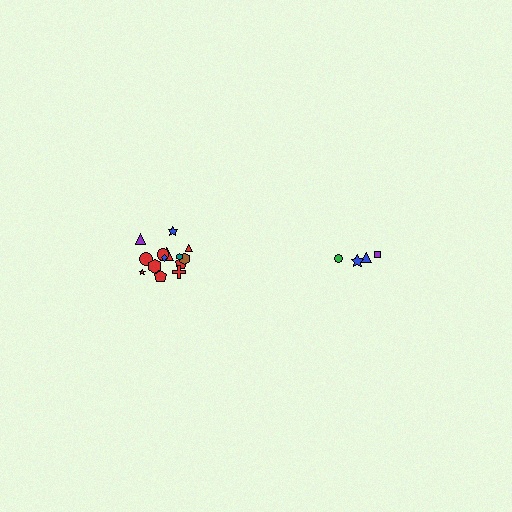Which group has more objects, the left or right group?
The left group.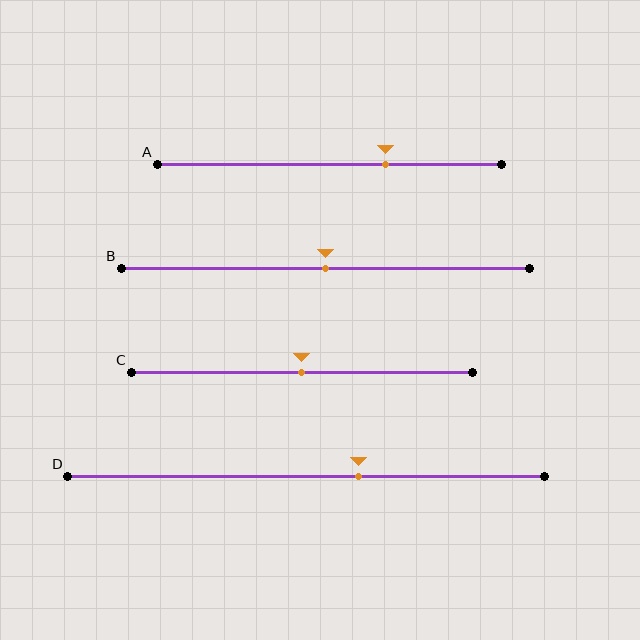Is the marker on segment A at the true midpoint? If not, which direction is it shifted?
No, the marker on segment A is shifted to the right by about 16% of the segment length.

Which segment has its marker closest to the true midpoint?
Segment B has its marker closest to the true midpoint.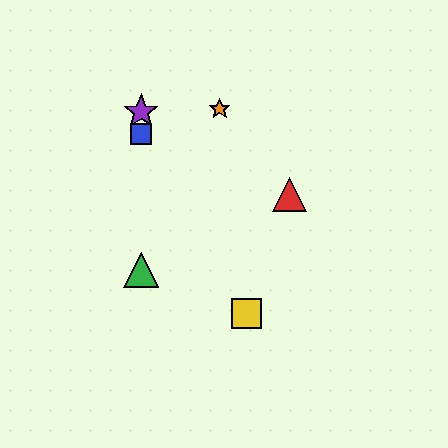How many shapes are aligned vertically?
3 shapes (the blue square, the green triangle, the purple star) are aligned vertically.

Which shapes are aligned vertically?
The blue square, the green triangle, the purple star are aligned vertically.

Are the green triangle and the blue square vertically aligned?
Yes, both are at x≈141.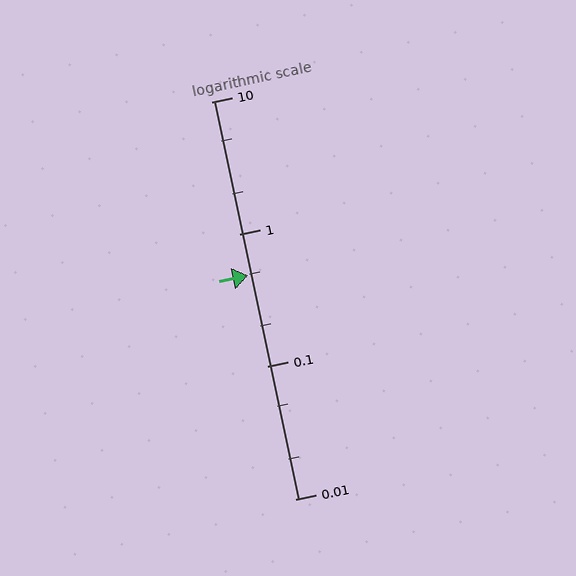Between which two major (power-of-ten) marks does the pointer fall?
The pointer is between 0.1 and 1.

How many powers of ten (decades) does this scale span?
The scale spans 3 decades, from 0.01 to 10.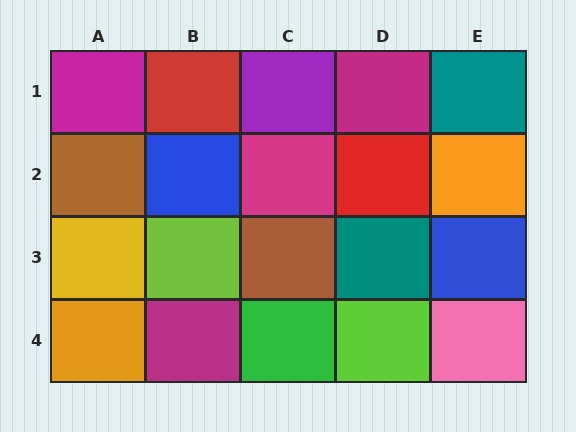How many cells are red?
2 cells are red.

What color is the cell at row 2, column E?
Orange.